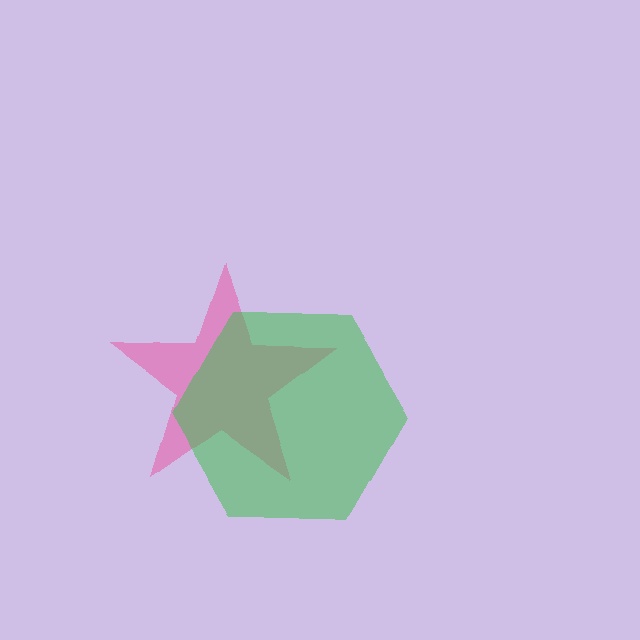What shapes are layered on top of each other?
The layered shapes are: a pink star, a green hexagon.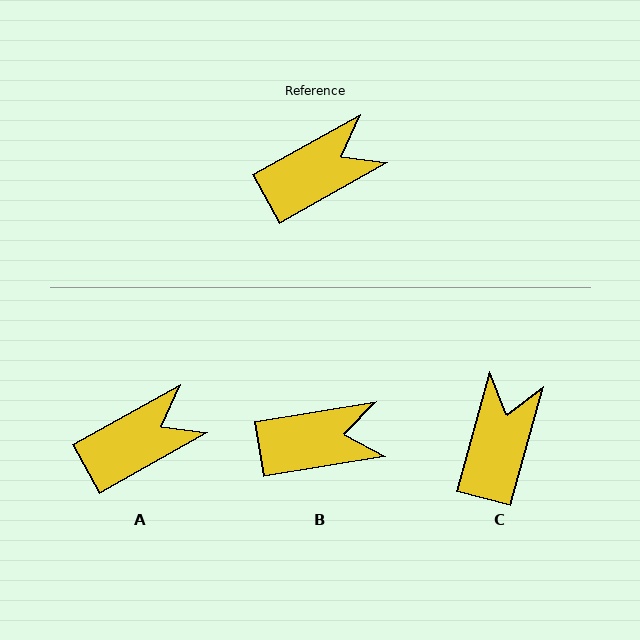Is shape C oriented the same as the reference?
No, it is off by about 45 degrees.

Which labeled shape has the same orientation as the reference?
A.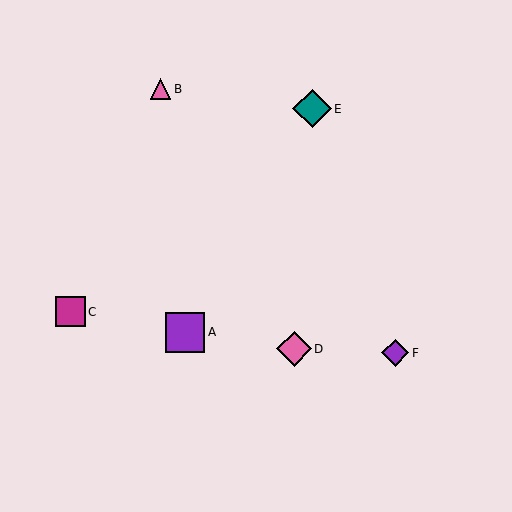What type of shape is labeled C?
Shape C is a magenta square.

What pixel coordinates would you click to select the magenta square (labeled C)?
Click at (71, 312) to select the magenta square C.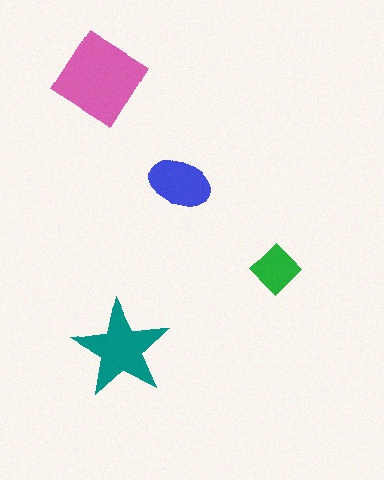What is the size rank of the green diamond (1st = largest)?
4th.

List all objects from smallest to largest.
The green diamond, the blue ellipse, the teal star, the pink diamond.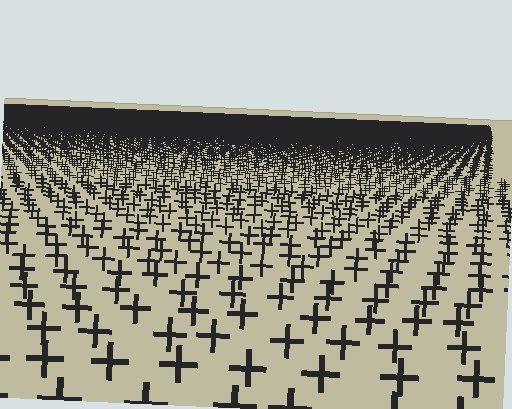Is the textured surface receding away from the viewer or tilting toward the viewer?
The surface is receding away from the viewer. Texture elements get smaller and denser toward the top.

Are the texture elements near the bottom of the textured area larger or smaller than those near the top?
Larger. Near the bottom, elements are closer to the viewer and appear at a bigger on-screen size.